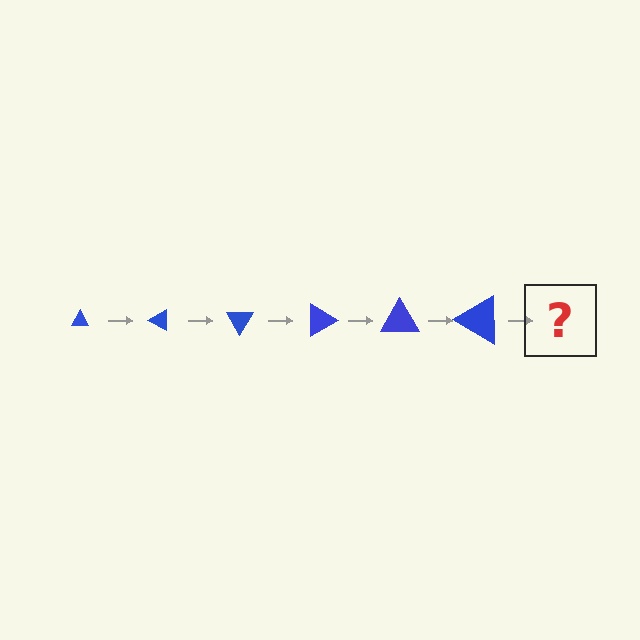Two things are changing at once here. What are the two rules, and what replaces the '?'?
The two rules are that the triangle grows larger each step and it rotates 30 degrees each step. The '?' should be a triangle, larger than the previous one and rotated 180 degrees from the start.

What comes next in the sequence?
The next element should be a triangle, larger than the previous one and rotated 180 degrees from the start.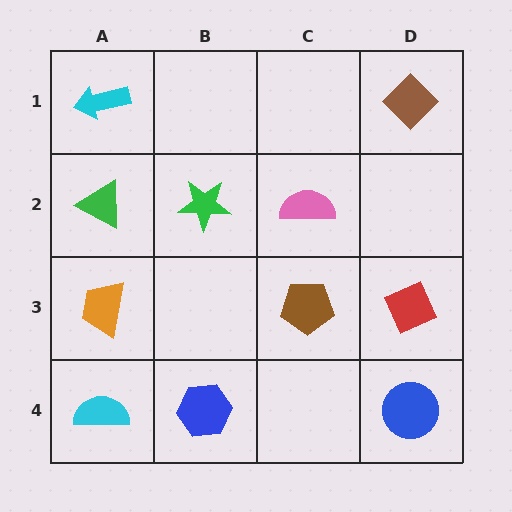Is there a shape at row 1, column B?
No, that cell is empty.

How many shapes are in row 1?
2 shapes.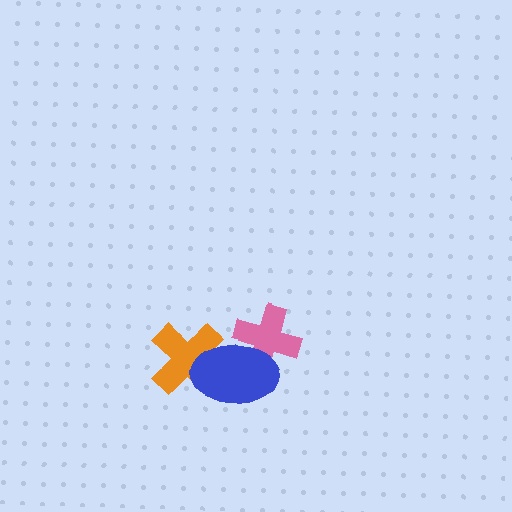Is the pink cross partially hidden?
Yes, it is partially covered by another shape.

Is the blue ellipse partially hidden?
No, no other shape covers it.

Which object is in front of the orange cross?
The blue ellipse is in front of the orange cross.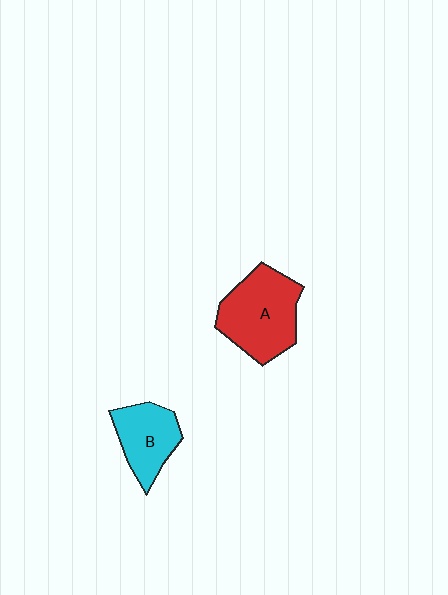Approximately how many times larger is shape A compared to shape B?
Approximately 1.5 times.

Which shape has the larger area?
Shape A (red).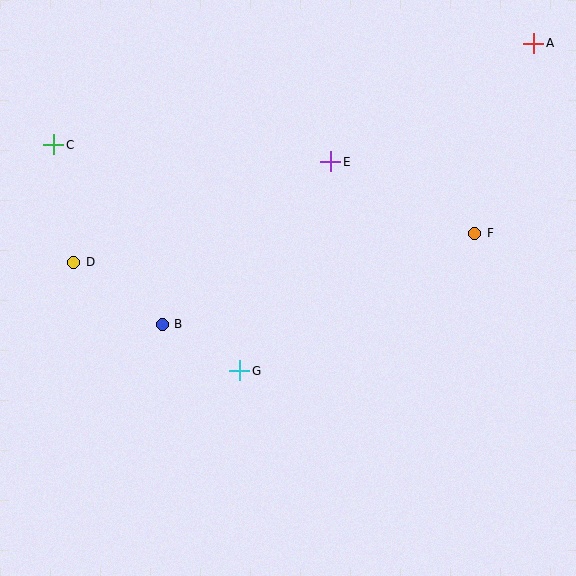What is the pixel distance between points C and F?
The distance between C and F is 430 pixels.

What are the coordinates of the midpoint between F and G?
The midpoint between F and G is at (357, 302).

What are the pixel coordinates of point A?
Point A is at (534, 43).